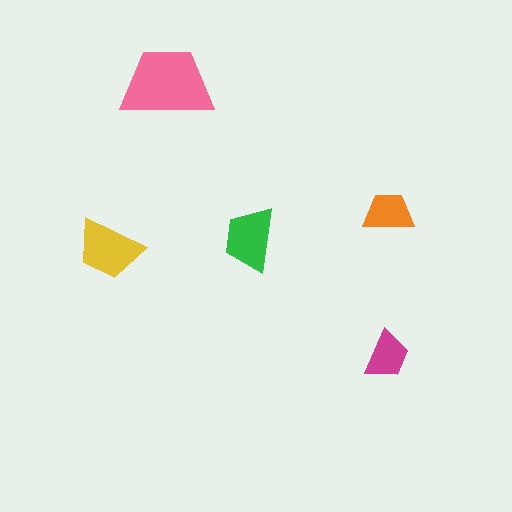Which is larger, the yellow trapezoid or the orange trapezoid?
The yellow one.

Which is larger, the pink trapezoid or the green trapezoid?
The pink one.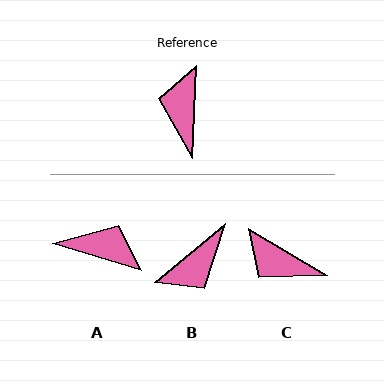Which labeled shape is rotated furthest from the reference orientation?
B, about 132 degrees away.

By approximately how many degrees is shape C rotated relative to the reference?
Approximately 61 degrees counter-clockwise.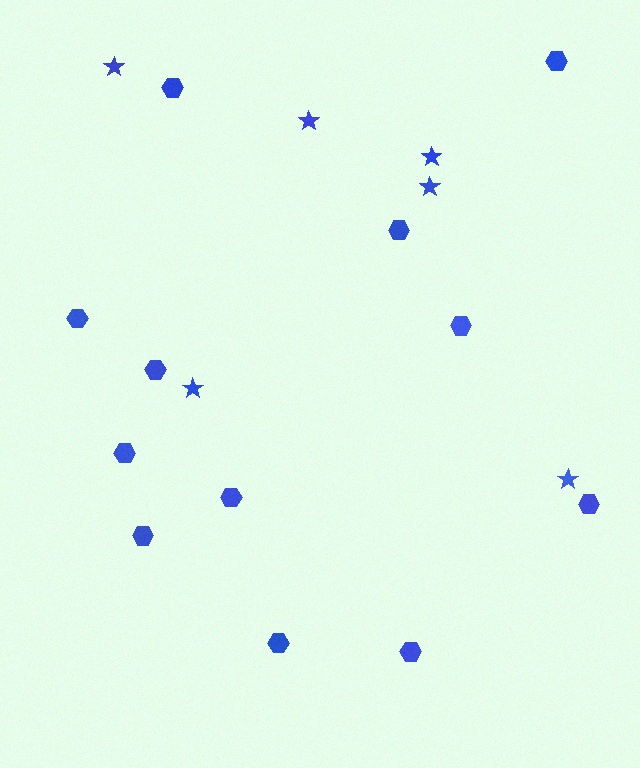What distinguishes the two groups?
There are 2 groups: one group of stars (6) and one group of hexagons (12).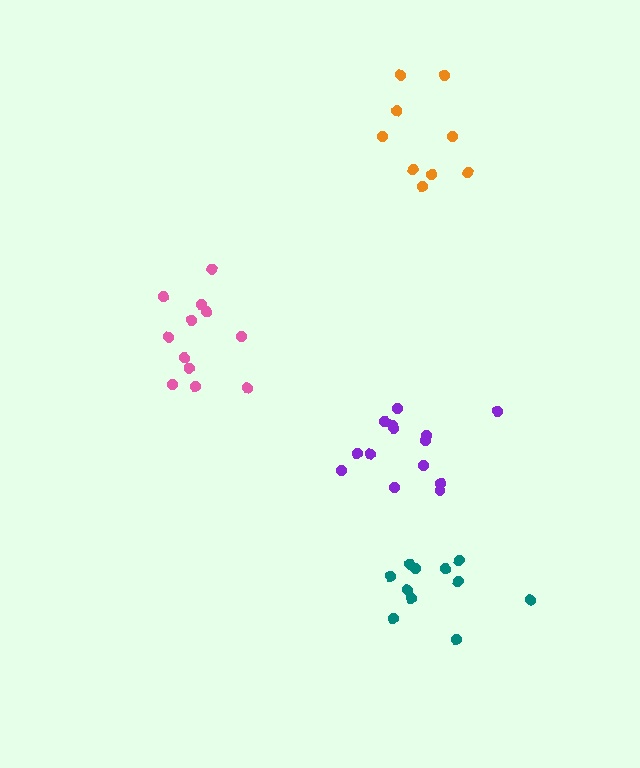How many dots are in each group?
Group 1: 14 dots, Group 2: 12 dots, Group 3: 9 dots, Group 4: 11 dots (46 total).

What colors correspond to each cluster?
The clusters are colored: purple, pink, orange, teal.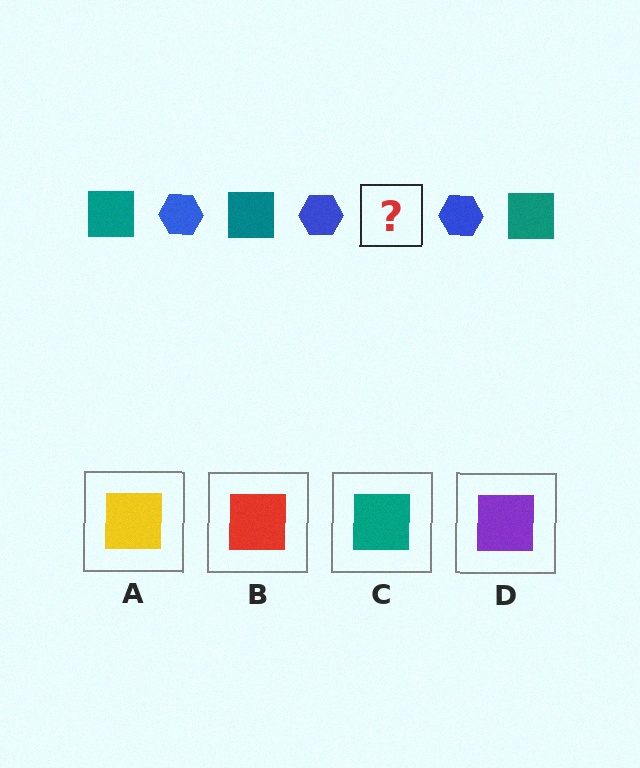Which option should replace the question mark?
Option C.